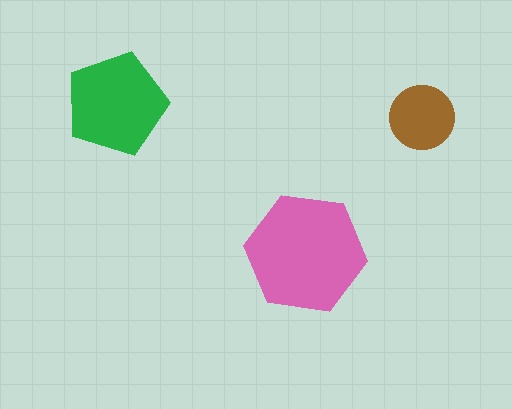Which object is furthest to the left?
The green pentagon is leftmost.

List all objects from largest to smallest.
The pink hexagon, the green pentagon, the brown circle.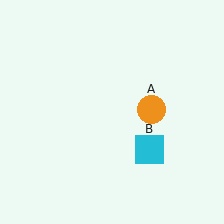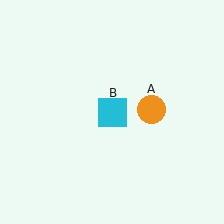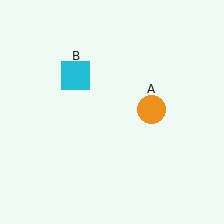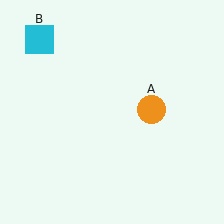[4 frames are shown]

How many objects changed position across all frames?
1 object changed position: cyan square (object B).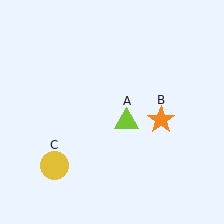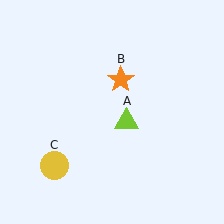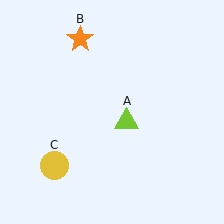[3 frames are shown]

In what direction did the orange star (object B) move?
The orange star (object B) moved up and to the left.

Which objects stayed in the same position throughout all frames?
Lime triangle (object A) and yellow circle (object C) remained stationary.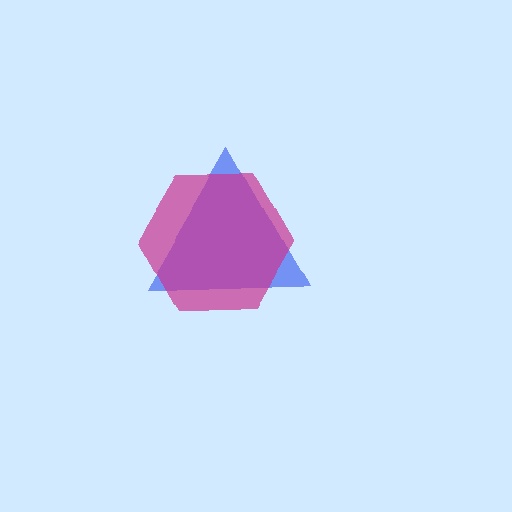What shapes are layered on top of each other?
The layered shapes are: a blue triangle, a magenta hexagon.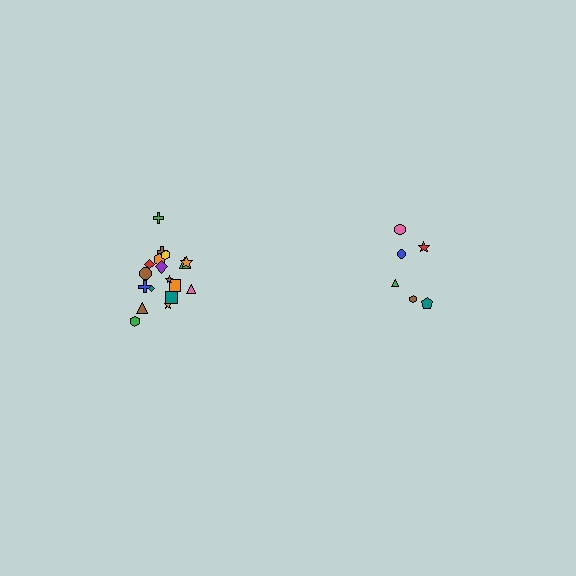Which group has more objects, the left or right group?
The left group.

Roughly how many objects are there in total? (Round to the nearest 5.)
Roughly 25 objects in total.